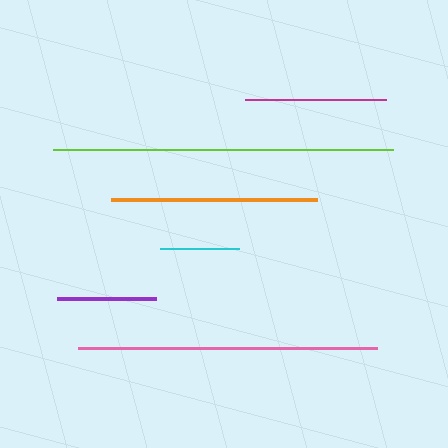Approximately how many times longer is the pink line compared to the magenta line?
The pink line is approximately 2.1 times the length of the magenta line.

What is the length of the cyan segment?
The cyan segment is approximately 80 pixels long.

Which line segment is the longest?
The lime line is the longest at approximately 340 pixels.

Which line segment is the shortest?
The cyan line is the shortest at approximately 80 pixels.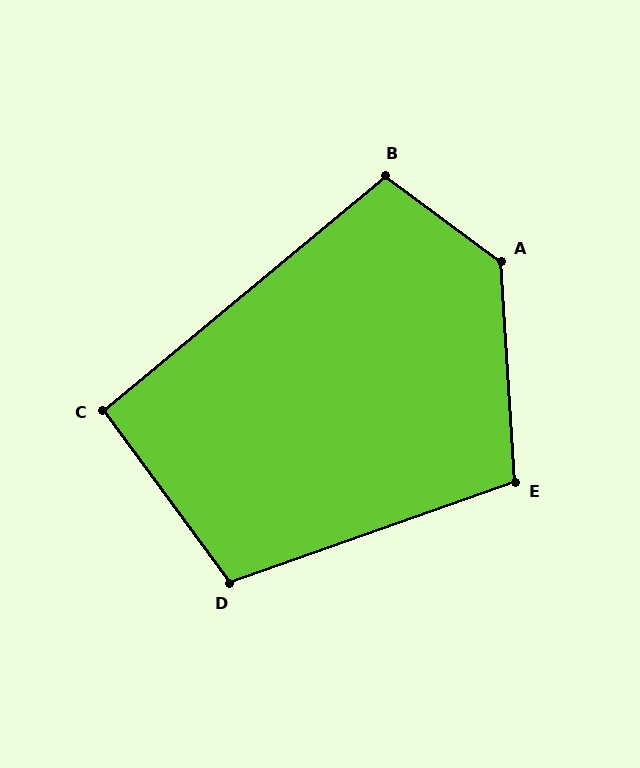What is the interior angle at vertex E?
Approximately 106 degrees (obtuse).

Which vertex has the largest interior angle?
A, at approximately 130 degrees.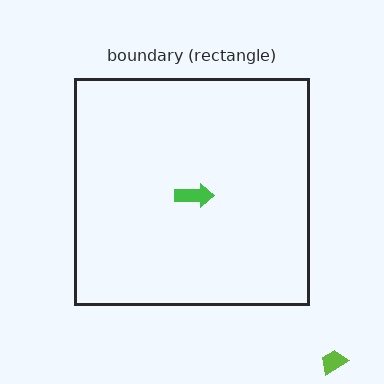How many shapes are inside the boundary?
1 inside, 1 outside.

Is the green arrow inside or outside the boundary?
Inside.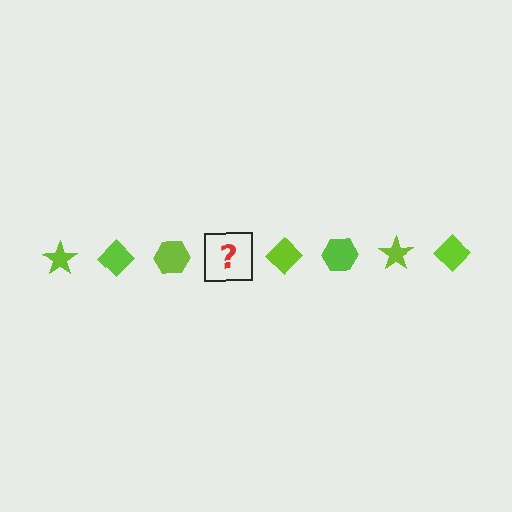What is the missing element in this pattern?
The missing element is a lime star.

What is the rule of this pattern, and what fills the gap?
The rule is that the pattern cycles through star, diamond, hexagon shapes in lime. The gap should be filled with a lime star.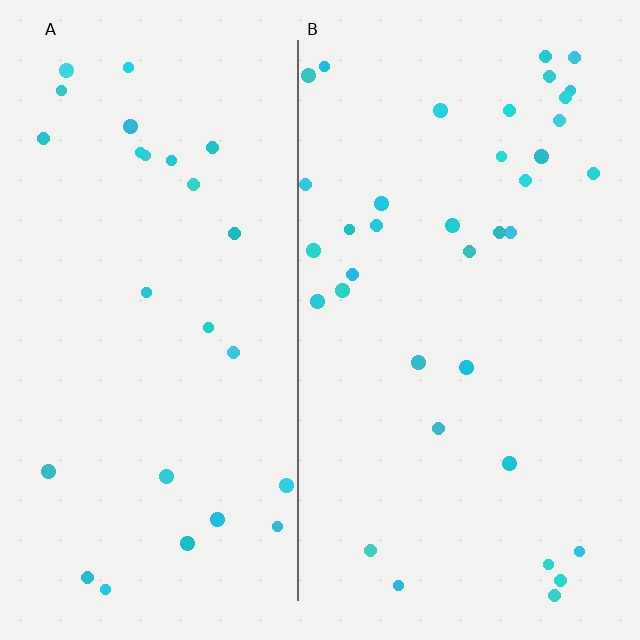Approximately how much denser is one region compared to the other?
Approximately 1.4× — region B over region A.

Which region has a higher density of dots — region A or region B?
B (the right).